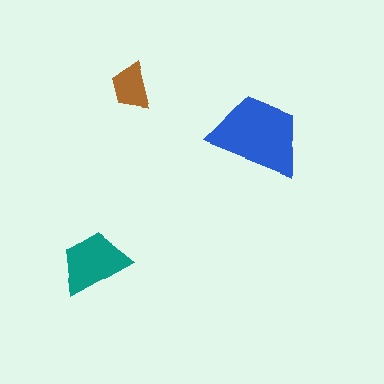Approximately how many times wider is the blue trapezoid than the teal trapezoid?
About 1.5 times wider.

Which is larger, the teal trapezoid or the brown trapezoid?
The teal one.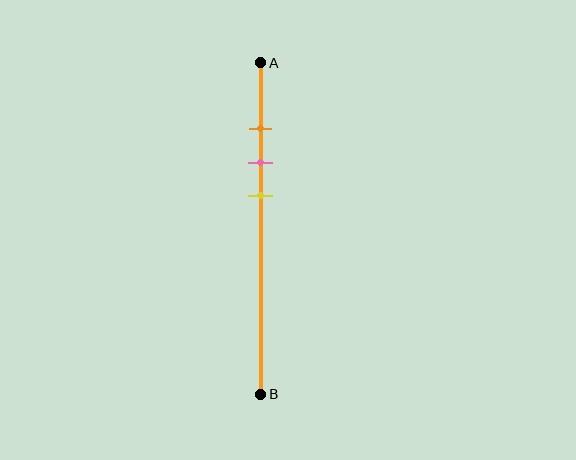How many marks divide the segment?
There are 3 marks dividing the segment.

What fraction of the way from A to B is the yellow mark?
The yellow mark is approximately 40% (0.4) of the way from A to B.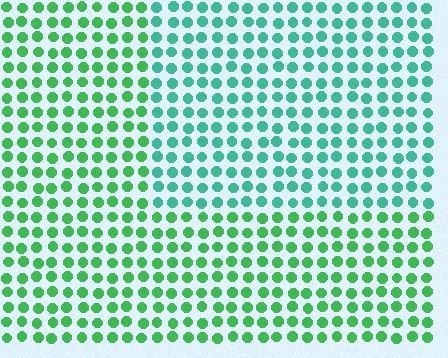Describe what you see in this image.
The image is filled with small green elements in a uniform arrangement. A rectangle-shaped region is visible where the elements are tinted to a slightly different hue, forming a subtle color boundary.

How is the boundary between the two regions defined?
The boundary is defined purely by a slight shift in hue (about 34 degrees). Spacing, size, and orientation are identical on both sides.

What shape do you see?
I see a rectangle.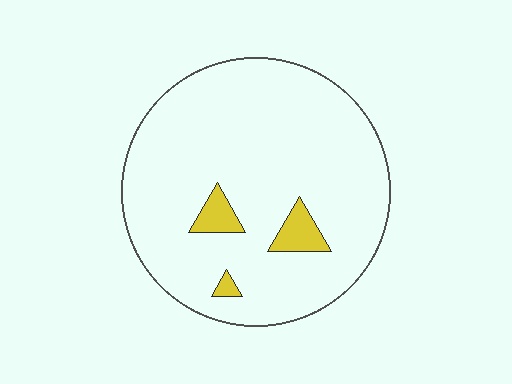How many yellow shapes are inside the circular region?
3.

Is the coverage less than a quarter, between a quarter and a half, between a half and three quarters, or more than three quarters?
Less than a quarter.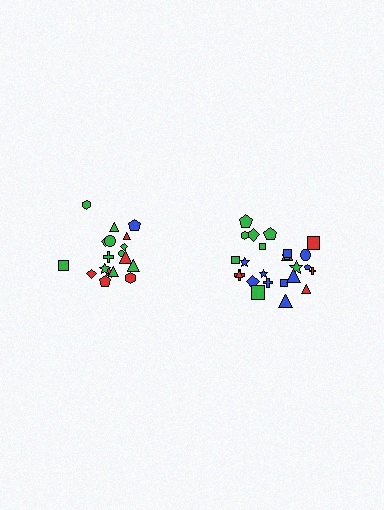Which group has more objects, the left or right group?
The right group.